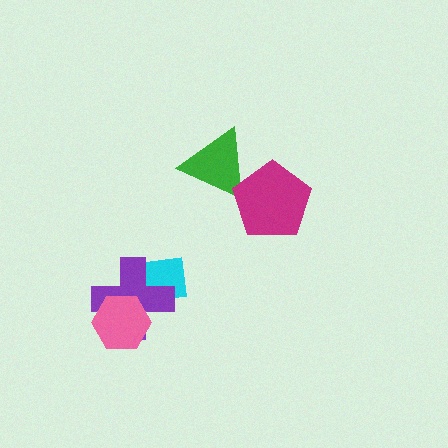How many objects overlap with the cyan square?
1 object overlaps with the cyan square.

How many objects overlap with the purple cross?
2 objects overlap with the purple cross.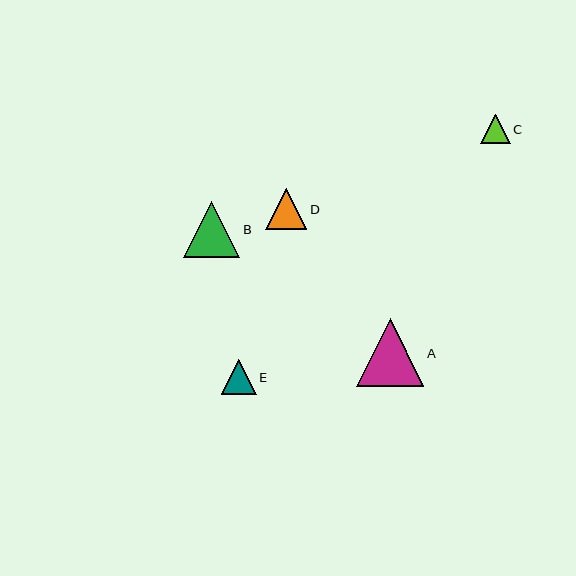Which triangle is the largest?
Triangle A is the largest with a size of approximately 67 pixels.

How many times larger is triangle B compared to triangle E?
Triangle B is approximately 1.6 times the size of triangle E.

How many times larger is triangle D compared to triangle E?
Triangle D is approximately 1.2 times the size of triangle E.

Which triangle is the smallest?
Triangle C is the smallest with a size of approximately 29 pixels.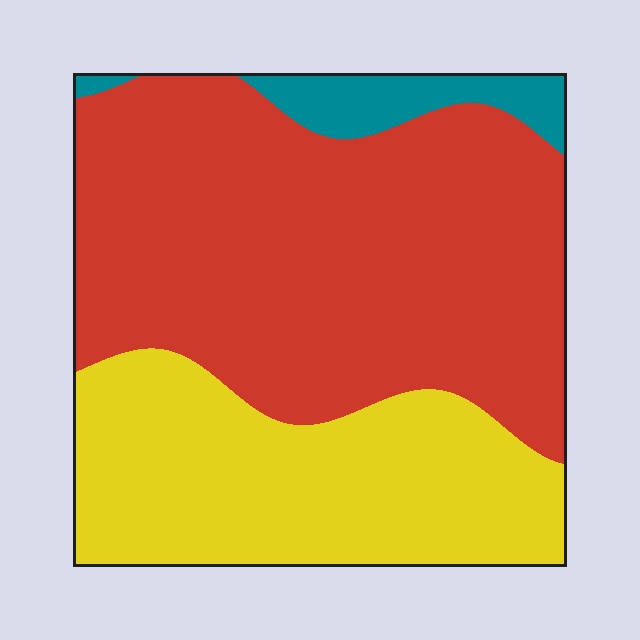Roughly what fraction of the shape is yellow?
Yellow covers about 35% of the shape.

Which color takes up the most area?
Red, at roughly 60%.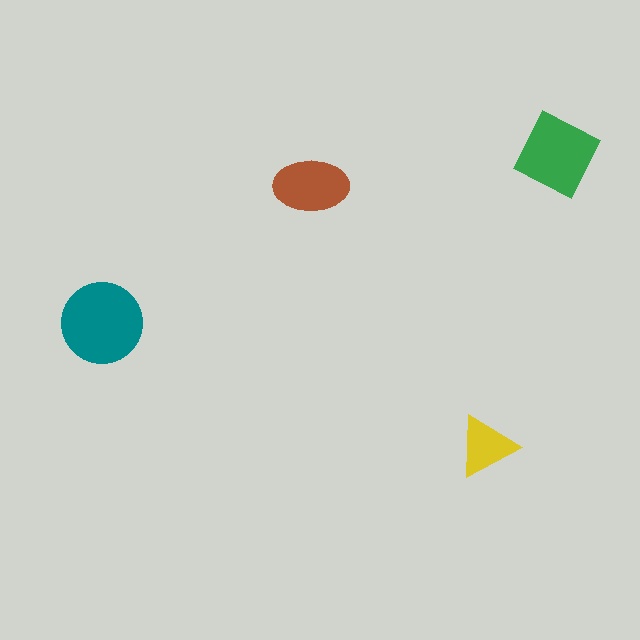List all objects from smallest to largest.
The yellow triangle, the brown ellipse, the green square, the teal circle.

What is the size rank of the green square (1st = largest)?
2nd.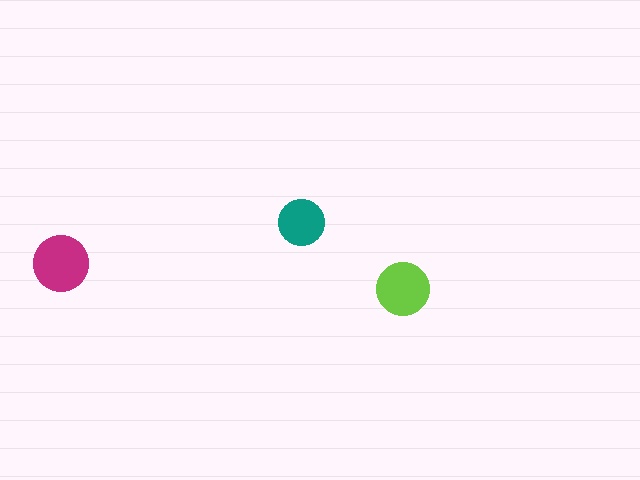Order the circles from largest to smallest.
the magenta one, the lime one, the teal one.